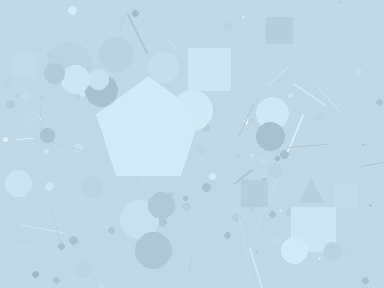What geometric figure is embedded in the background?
A pentagon is embedded in the background.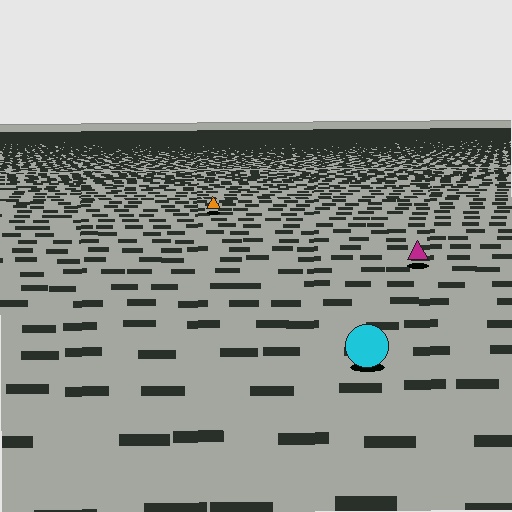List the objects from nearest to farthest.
From nearest to farthest: the cyan circle, the magenta triangle, the orange triangle.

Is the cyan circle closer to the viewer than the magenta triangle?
Yes. The cyan circle is closer — you can tell from the texture gradient: the ground texture is coarser near it.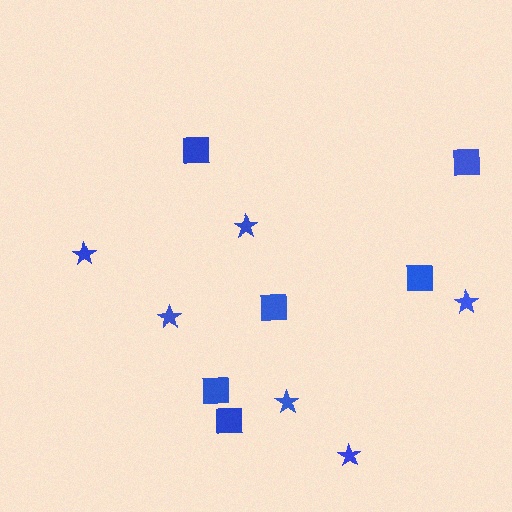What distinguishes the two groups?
There are 2 groups: one group of stars (6) and one group of squares (6).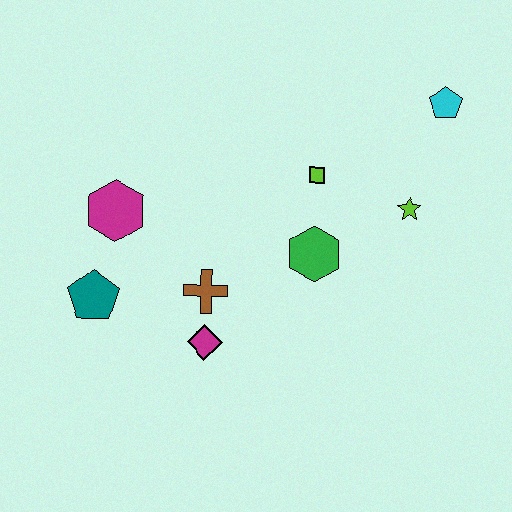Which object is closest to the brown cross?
The magenta diamond is closest to the brown cross.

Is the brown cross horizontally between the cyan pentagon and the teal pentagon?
Yes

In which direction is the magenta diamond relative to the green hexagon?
The magenta diamond is to the left of the green hexagon.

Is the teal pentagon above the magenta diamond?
Yes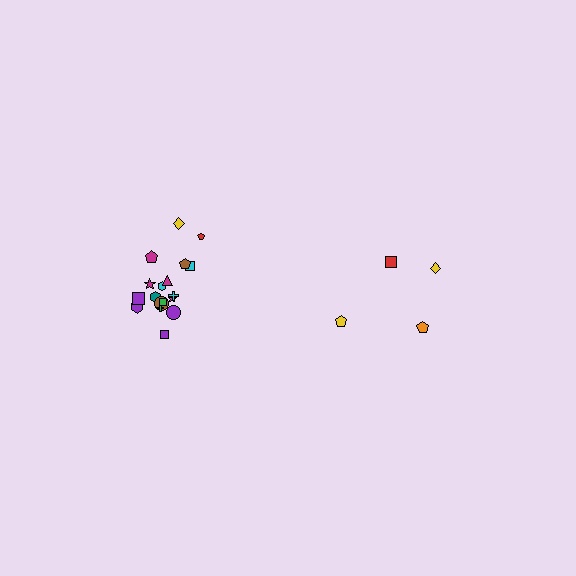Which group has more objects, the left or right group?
The left group.